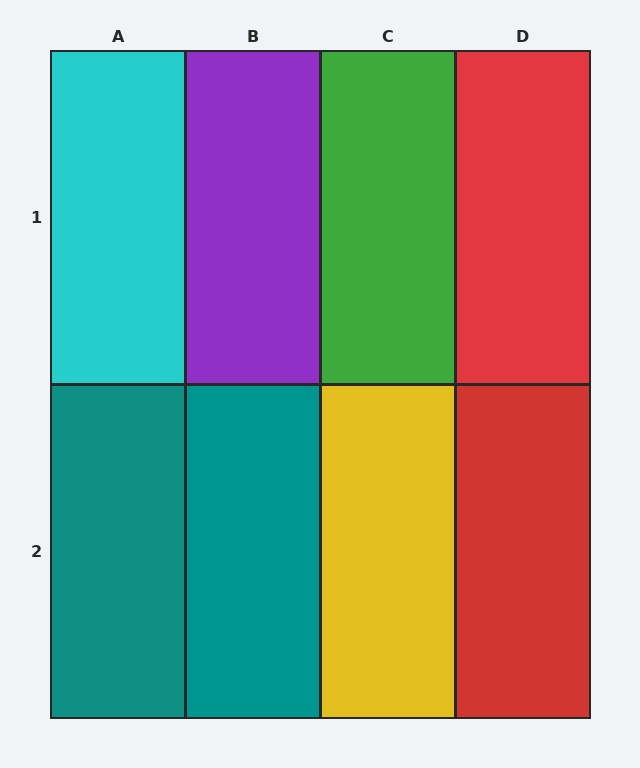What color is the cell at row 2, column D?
Red.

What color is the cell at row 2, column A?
Teal.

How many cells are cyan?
1 cell is cyan.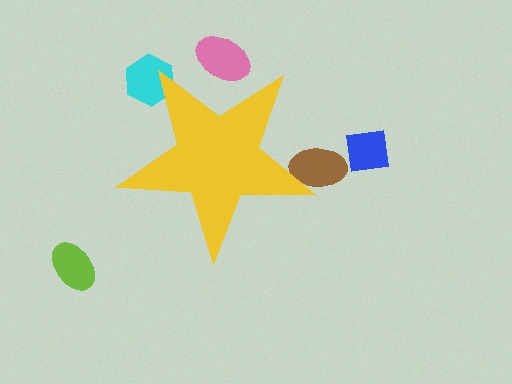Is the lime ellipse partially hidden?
No, the lime ellipse is fully visible.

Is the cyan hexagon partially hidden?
Yes, the cyan hexagon is partially hidden behind the yellow star.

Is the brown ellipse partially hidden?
Yes, the brown ellipse is partially hidden behind the yellow star.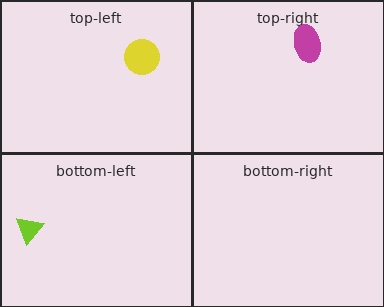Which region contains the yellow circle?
The top-left region.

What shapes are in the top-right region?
The magenta ellipse.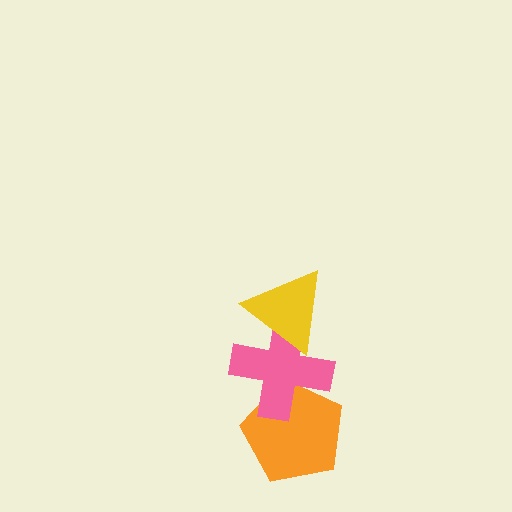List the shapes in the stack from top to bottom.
From top to bottom: the yellow triangle, the pink cross, the orange pentagon.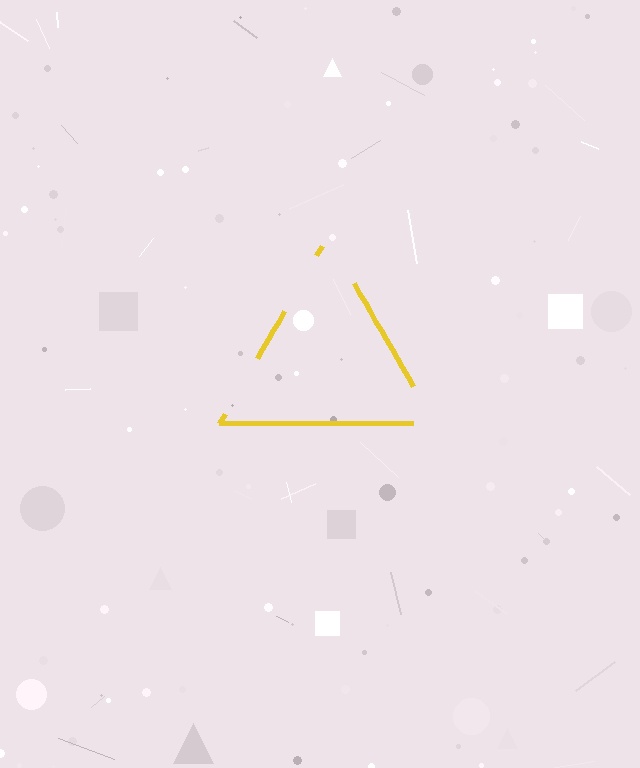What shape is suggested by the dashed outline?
The dashed outline suggests a triangle.